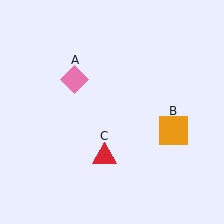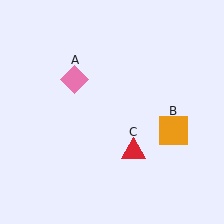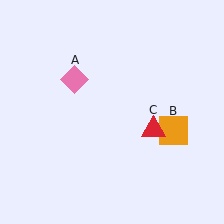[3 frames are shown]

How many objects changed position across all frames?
1 object changed position: red triangle (object C).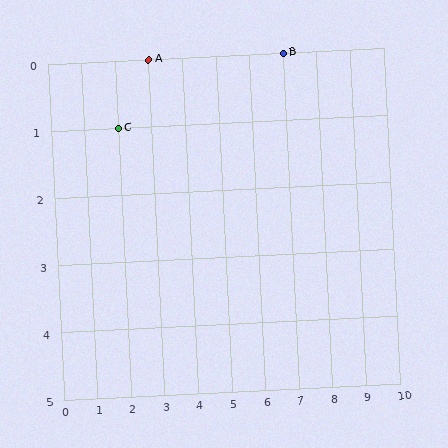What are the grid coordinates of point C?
Point C is at grid coordinates (2, 1).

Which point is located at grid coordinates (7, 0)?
Point B is at (7, 0).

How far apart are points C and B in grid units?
Points C and B are 5 columns and 1 row apart (about 5.1 grid units diagonally).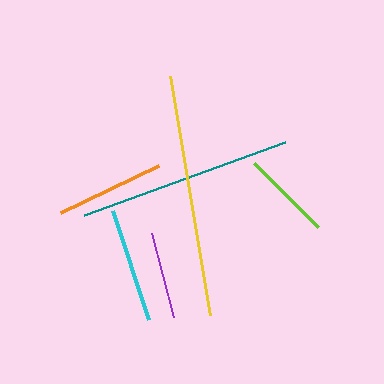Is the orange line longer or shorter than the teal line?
The teal line is longer than the orange line.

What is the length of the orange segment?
The orange segment is approximately 109 pixels long.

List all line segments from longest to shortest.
From longest to shortest: yellow, teal, cyan, orange, lime, purple.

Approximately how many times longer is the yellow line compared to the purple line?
The yellow line is approximately 2.8 times the length of the purple line.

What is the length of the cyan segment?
The cyan segment is approximately 115 pixels long.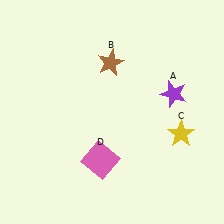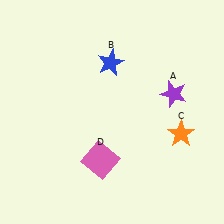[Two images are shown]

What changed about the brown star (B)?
In Image 1, B is brown. In Image 2, it changed to blue.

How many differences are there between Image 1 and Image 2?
There are 2 differences between the two images.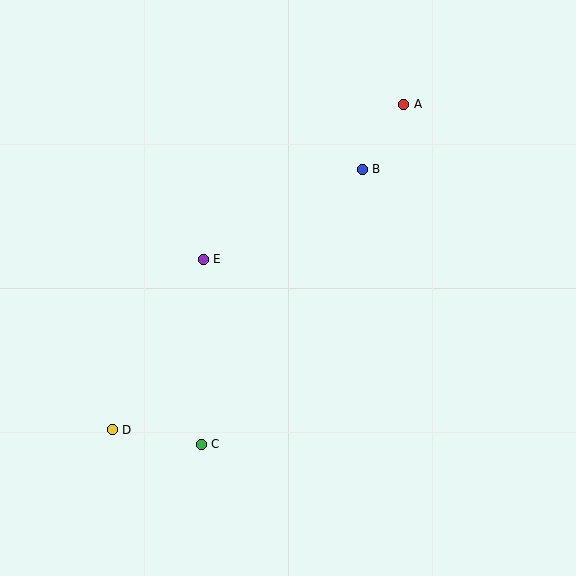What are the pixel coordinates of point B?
Point B is at (362, 169).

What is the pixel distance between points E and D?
The distance between E and D is 193 pixels.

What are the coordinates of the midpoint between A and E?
The midpoint between A and E is at (304, 182).